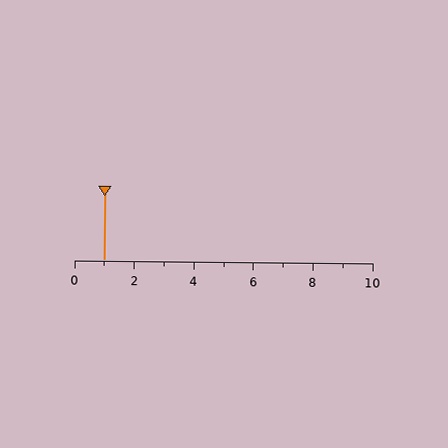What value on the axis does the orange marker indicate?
The marker indicates approximately 1.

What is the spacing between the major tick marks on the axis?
The major ticks are spaced 2 apart.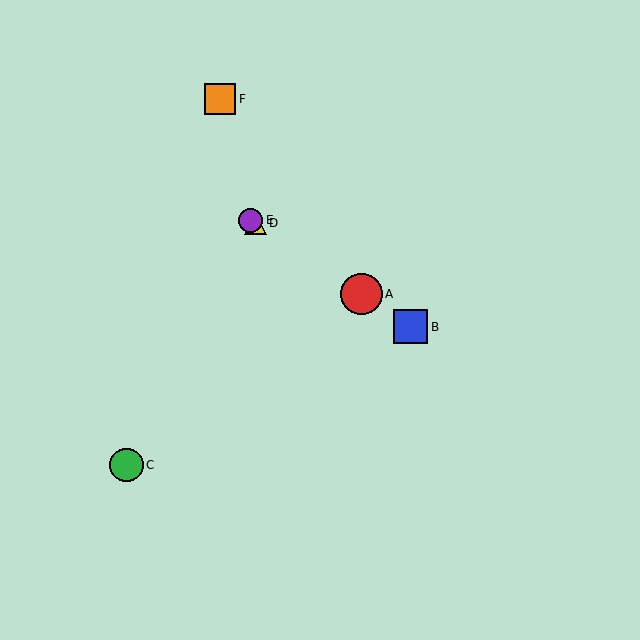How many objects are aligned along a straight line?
4 objects (A, B, D, E) are aligned along a straight line.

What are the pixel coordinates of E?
Object E is at (251, 220).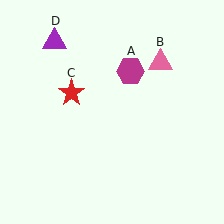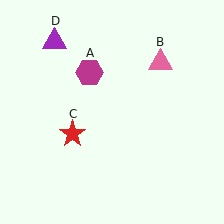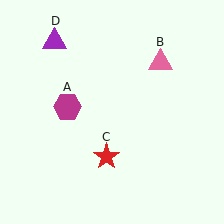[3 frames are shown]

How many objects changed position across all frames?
2 objects changed position: magenta hexagon (object A), red star (object C).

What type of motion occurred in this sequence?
The magenta hexagon (object A), red star (object C) rotated counterclockwise around the center of the scene.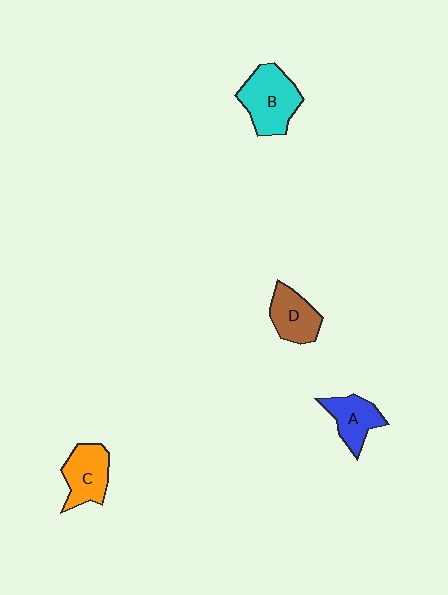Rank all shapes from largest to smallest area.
From largest to smallest: B (cyan), C (orange), D (brown), A (blue).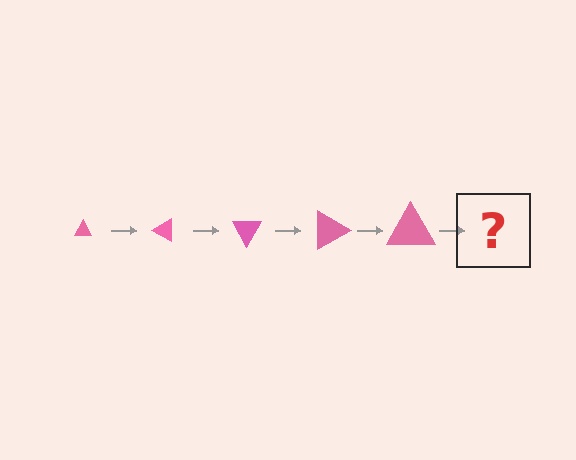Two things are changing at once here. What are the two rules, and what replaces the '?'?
The two rules are that the triangle grows larger each step and it rotates 30 degrees each step. The '?' should be a triangle, larger than the previous one and rotated 150 degrees from the start.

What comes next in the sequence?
The next element should be a triangle, larger than the previous one and rotated 150 degrees from the start.